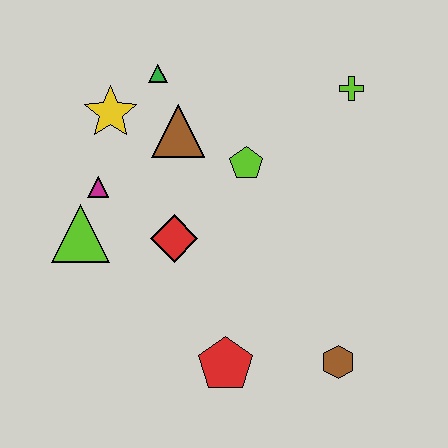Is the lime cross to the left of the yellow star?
No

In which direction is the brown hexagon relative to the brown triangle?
The brown hexagon is below the brown triangle.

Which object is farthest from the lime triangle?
The lime cross is farthest from the lime triangle.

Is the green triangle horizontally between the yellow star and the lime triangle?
No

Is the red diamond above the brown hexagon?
Yes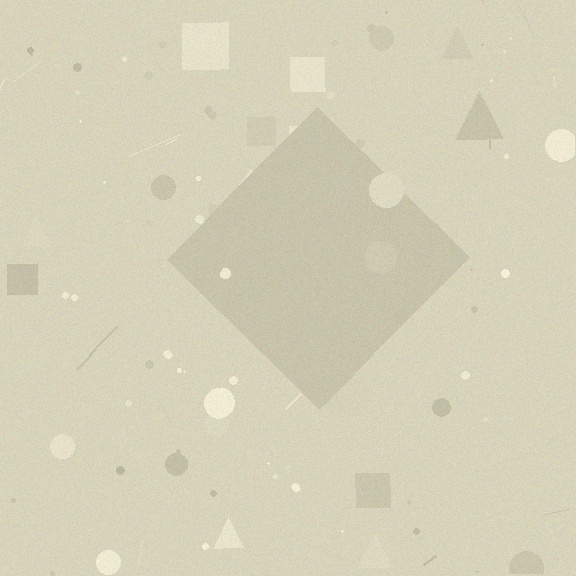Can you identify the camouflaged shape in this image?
The camouflaged shape is a diamond.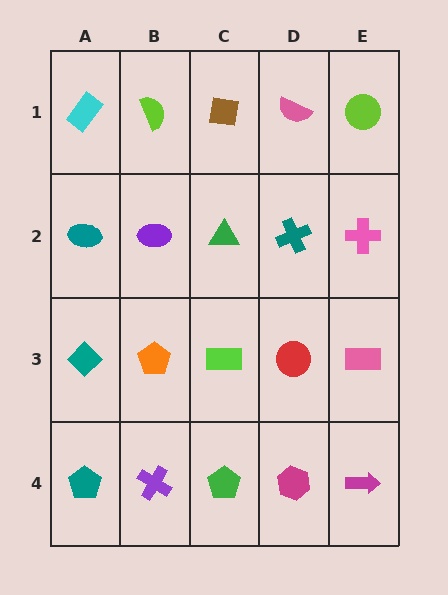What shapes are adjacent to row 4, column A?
A teal diamond (row 3, column A), a purple cross (row 4, column B).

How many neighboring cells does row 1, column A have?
2.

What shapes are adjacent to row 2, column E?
A lime circle (row 1, column E), a pink rectangle (row 3, column E), a teal cross (row 2, column D).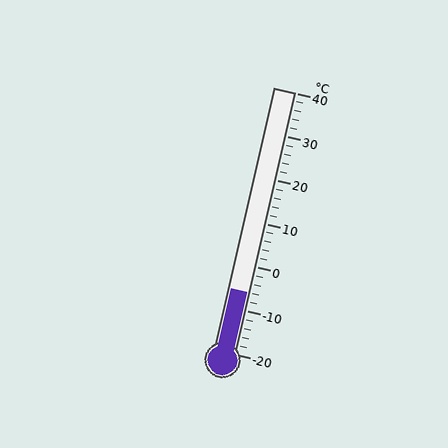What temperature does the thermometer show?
The thermometer shows approximately -6°C.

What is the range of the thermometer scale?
The thermometer scale ranges from -20°C to 40°C.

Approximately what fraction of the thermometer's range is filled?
The thermometer is filled to approximately 25% of its range.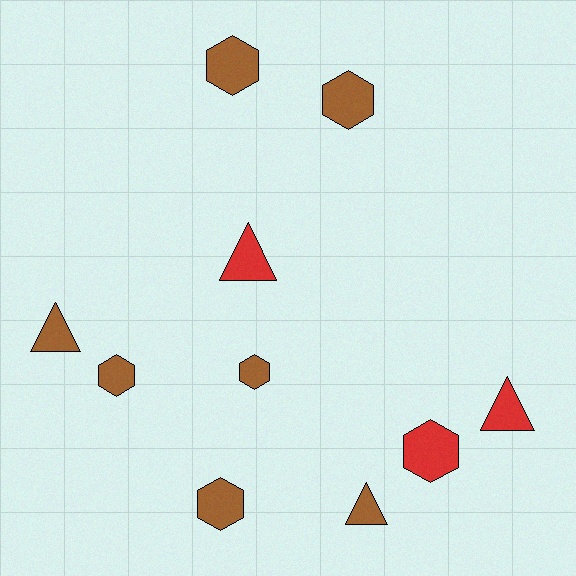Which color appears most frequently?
Brown, with 7 objects.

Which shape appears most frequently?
Hexagon, with 6 objects.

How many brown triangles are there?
There are 2 brown triangles.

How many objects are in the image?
There are 10 objects.